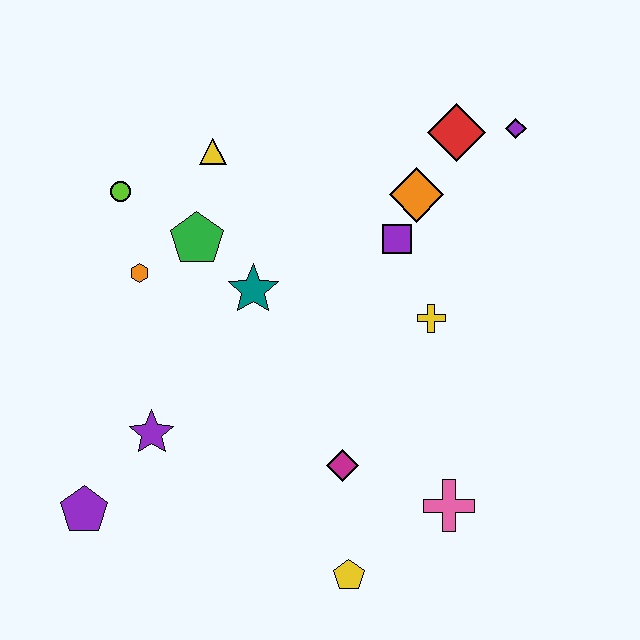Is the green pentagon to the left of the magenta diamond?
Yes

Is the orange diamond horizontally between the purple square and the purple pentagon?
No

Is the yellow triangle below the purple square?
No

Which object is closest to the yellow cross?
The purple square is closest to the yellow cross.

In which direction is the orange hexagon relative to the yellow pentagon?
The orange hexagon is above the yellow pentagon.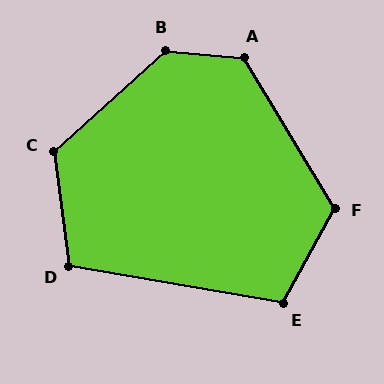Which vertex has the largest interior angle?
B, at approximately 132 degrees.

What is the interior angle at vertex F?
Approximately 120 degrees (obtuse).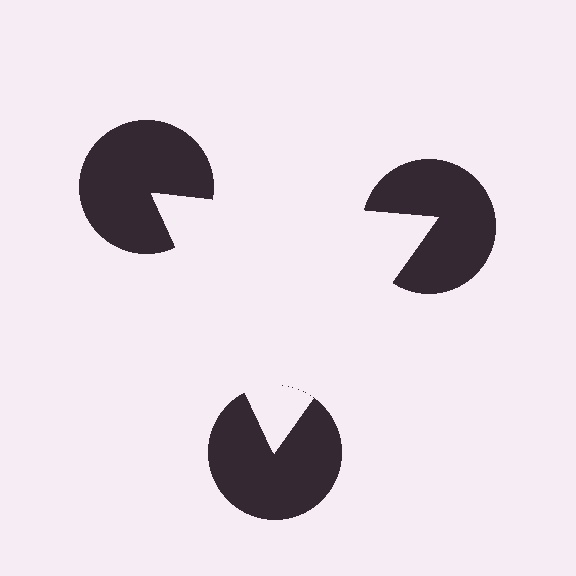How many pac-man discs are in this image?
There are 3 — one at each vertex of the illusory triangle.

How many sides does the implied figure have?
3 sides.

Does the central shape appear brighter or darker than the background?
It typically appears slightly brighter than the background, even though no actual brightness change is drawn.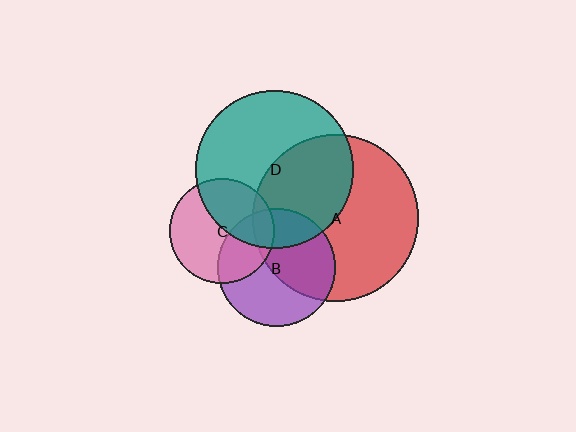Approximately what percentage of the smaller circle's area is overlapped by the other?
Approximately 35%.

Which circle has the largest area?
Circle A (red).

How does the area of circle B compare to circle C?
Approximately 1.2 times.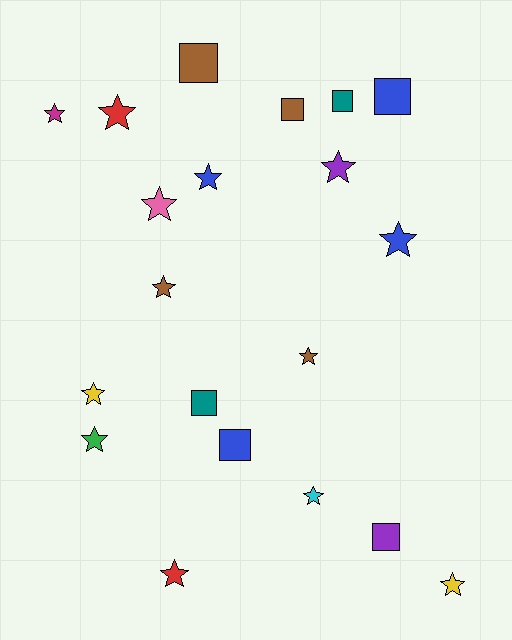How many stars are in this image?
There are 13 stars.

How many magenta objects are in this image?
There is 1 magenta object.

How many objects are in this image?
There are 20 objects.